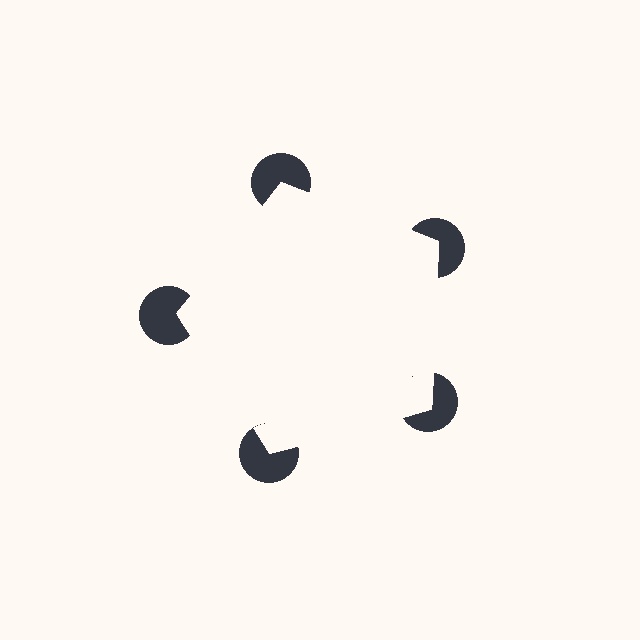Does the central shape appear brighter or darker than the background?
It typically appears slightly brighter than the background, even though no actual brightness change is drawn.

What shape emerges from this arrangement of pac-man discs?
An illusory pentagon — its edges are inferred from the aligned wedge cuts in the pac-man discs, not physically drawn.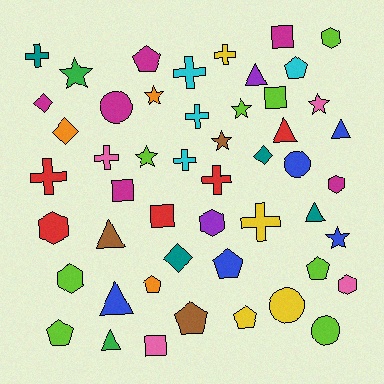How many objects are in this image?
There are 50 objects.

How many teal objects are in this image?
There are 4 teal objects.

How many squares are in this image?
There are 5 squares.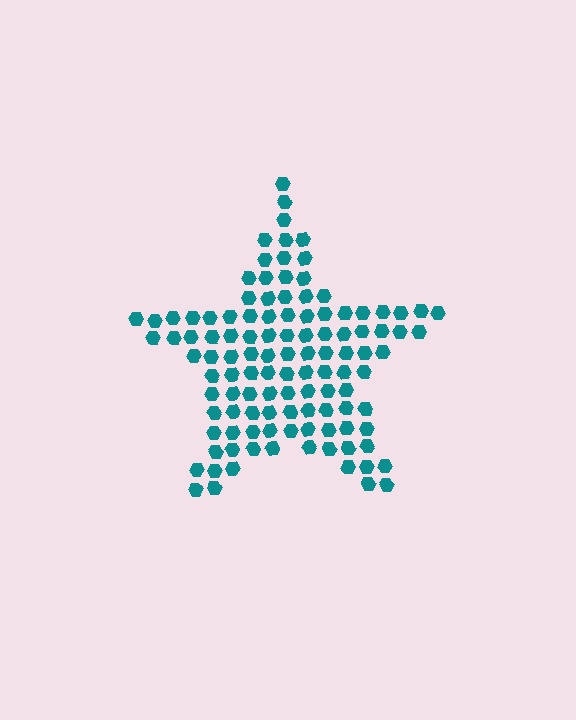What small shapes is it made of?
It is made of small hexagons.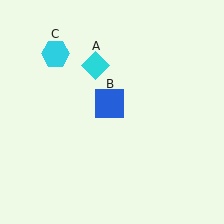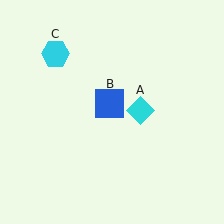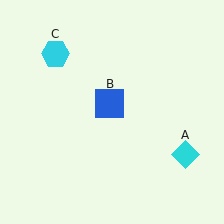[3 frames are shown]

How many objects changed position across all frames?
1 object changed position: cyan diamond (object A).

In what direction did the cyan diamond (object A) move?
The cyan diamond (object A) moved down and to the right.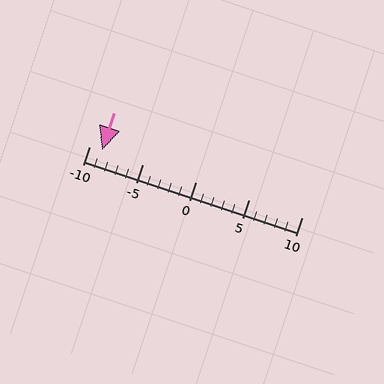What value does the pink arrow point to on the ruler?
The pink arrow points to approximately -9.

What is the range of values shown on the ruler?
The ruler shows values from -10 to 10.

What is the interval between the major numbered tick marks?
The major tick marks are spaced 5 units apart.